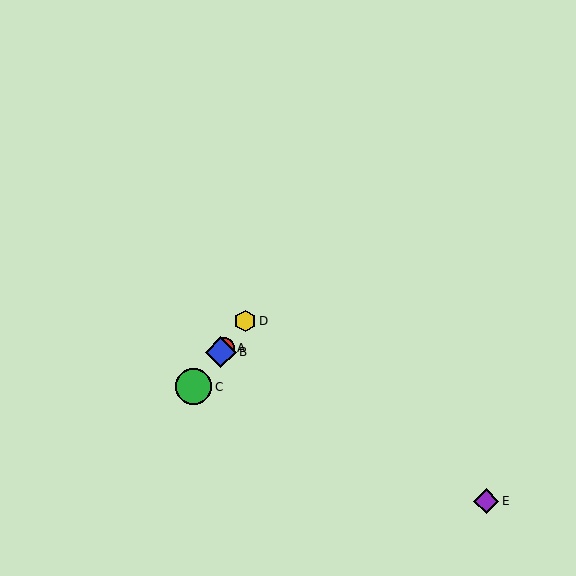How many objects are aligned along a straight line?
4 objects (A, B, C, D) are aligned along a straight line.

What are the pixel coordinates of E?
Object E is at (486, 501).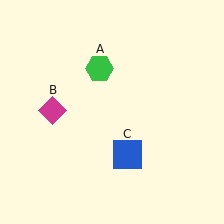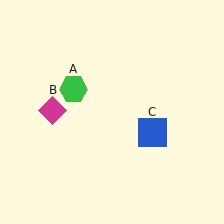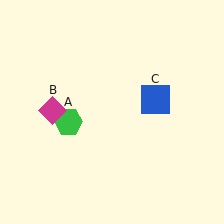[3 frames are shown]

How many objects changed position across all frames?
2 objects changed position: green hexagon (object A), blue square (object C).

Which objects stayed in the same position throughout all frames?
Magenta diamond (object B) remained stationary.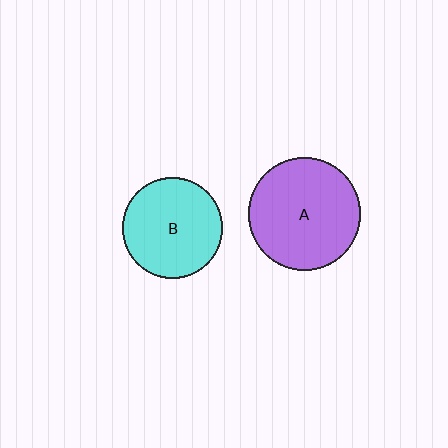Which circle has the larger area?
Circle A (purple).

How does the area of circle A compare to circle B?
Approximately 1.3 times.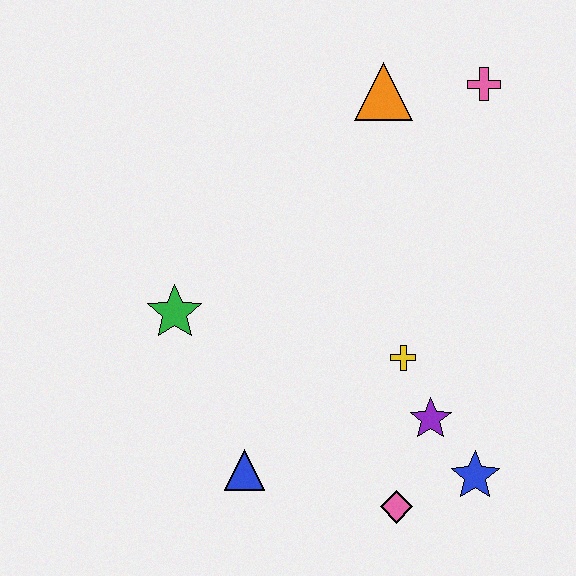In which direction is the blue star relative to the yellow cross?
The blue star is below the yellow cross.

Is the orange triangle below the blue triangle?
No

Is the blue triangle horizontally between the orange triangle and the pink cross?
No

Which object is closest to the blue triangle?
The pink diamond is closest to the blue triangle.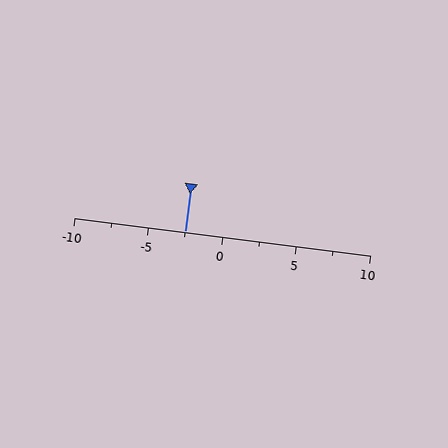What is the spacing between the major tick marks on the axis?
The major ticks are spaced 5 apart.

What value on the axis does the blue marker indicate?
The marker indicates approximately -2.5.